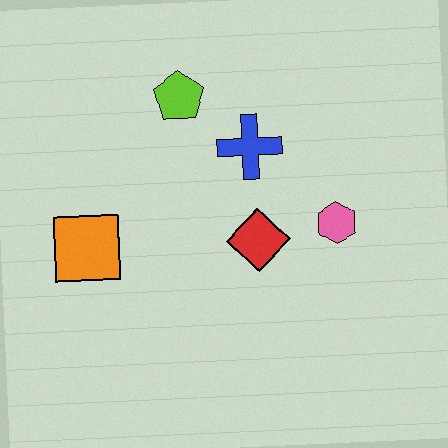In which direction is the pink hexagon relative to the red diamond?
The pink hexagon is to the right of the red diamond.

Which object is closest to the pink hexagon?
The red diamond is closest to the pink hexagon.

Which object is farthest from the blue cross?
The orange square is farthest from the blue cross.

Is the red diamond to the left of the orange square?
No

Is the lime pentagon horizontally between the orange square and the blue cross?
Yes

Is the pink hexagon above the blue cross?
No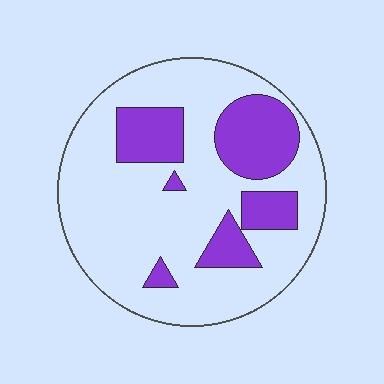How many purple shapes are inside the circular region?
6.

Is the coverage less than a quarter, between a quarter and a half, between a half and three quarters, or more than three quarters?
Between a quarter and a half.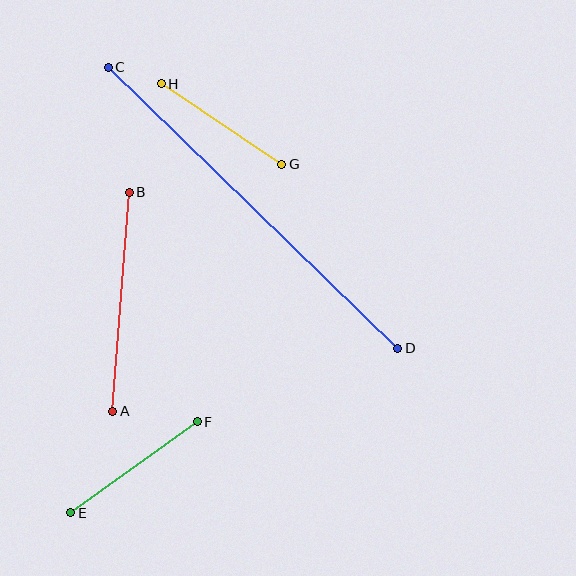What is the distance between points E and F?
The distance is approximately 156 pixels.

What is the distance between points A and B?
The distance is approximately 220 pixels.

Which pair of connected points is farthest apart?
Points C and D are farthest apart.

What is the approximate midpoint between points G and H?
The midpoint is at approximately (221, 124) pixels.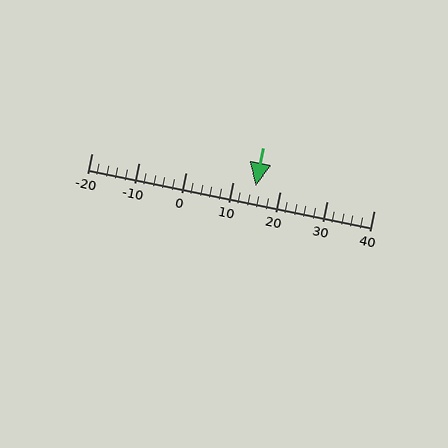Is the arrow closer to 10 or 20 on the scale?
The arrow is closer to 10.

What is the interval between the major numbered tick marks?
The major tick marks are spaced 10 units apart.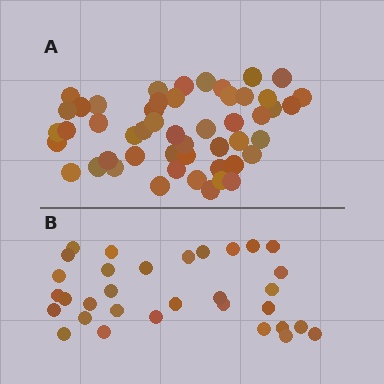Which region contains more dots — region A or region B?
Region A (the top region) has more dots.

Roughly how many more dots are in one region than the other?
Region A has approximately 20 more dots than region B.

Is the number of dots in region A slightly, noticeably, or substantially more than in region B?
Region A has substantially more. The ratio is roughly 1.6 to 1.